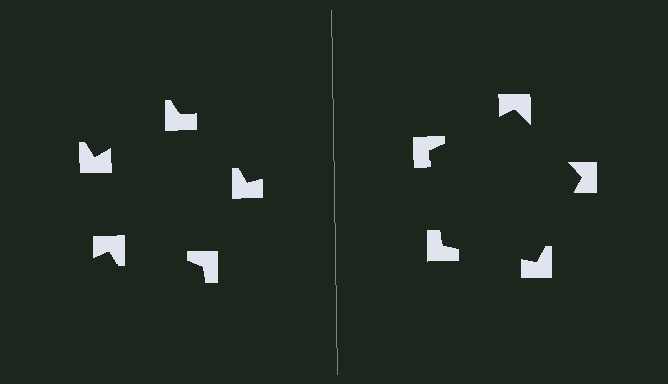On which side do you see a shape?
An illusory pentagon appears on the right side. On the left side the wedge cuts are rotated, so no coherent shape forms.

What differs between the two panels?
The notched squares are positioned identically on both sides; only the wedge orientations differ. On the right they align to a pentagon; on the left they are misaligned.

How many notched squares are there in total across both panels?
10 — 5 on each side.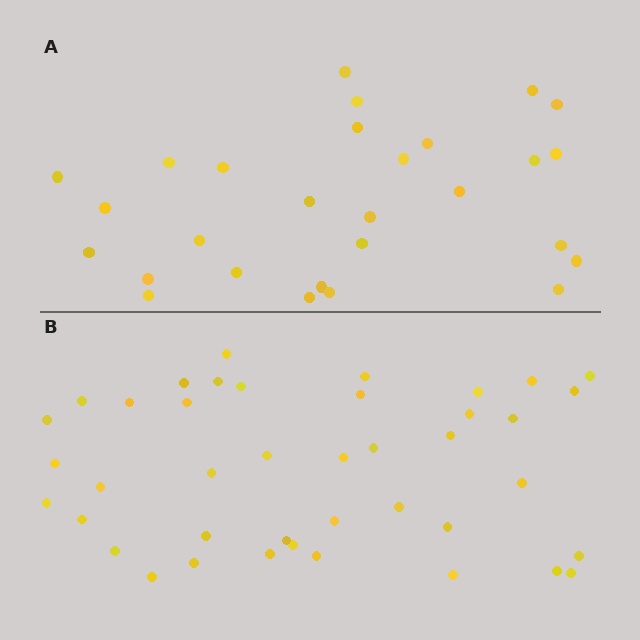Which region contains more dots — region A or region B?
Region B (the bottom region) has more dots.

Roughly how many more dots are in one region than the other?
Region B has approximately 15 more dots than region A.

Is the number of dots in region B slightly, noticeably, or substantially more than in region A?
Region B has substantially more. The ratio is roughly 1.5 to 1.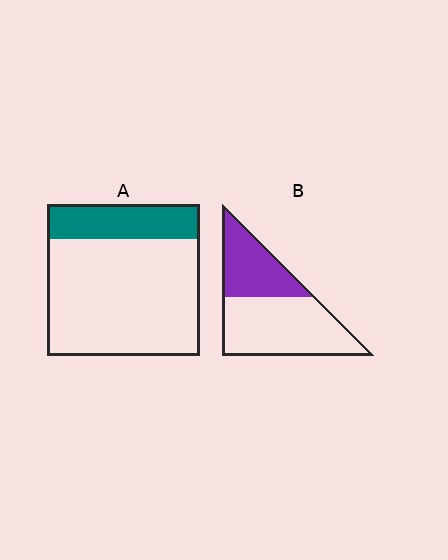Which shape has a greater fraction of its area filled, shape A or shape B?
Shape B.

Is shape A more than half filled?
No.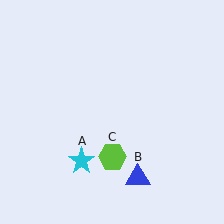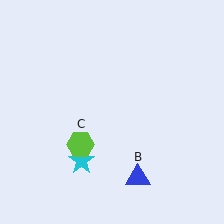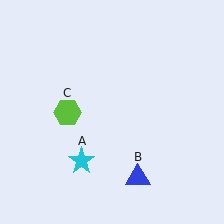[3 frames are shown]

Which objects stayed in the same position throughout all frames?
Cyan star (object A) and blue triangle (object B) remained stationary.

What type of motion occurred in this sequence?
The lime hexagon (object C) rotated clockwise around the center of the scene.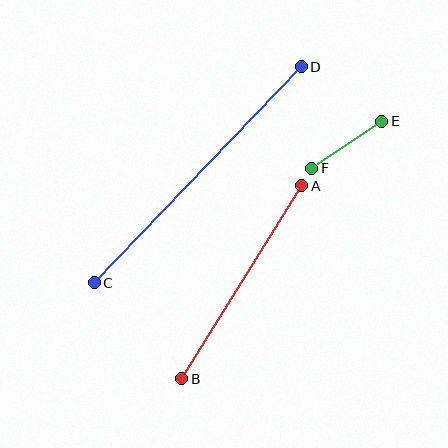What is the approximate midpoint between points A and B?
The midpoint is at approximately (242, 282) pixels.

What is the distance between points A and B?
The distance is approximately 227 pixels.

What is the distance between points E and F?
The distance is approximately 84 pixels.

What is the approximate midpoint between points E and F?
The midpoint is at approximately (347, 145) pixels.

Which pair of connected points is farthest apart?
Points C and D are farthest apart.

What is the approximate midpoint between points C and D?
The midpoint is at approximately (198, 175) pixels.